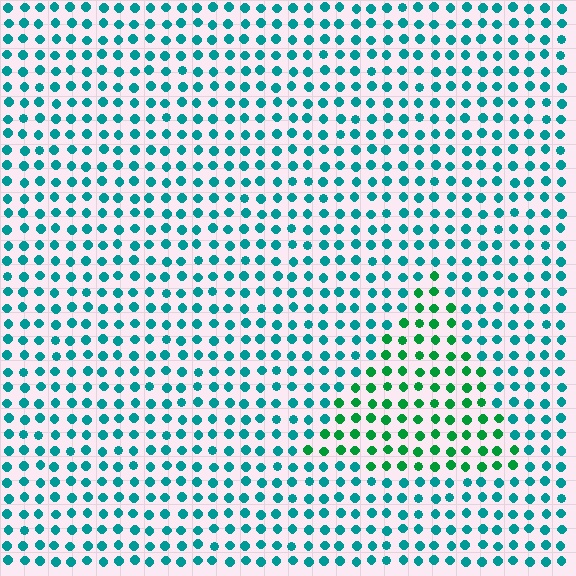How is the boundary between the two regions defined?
The boundary is defined purely by a slight shift in hue (about 38 degrees). Spacing, size, and orientation are identical on both sides.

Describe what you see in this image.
The image is filled with small teal elements in a uniform arrangement. A triangle-shaped region is visible where the elements are tinted to a slightly different hue, forming a subtle color boundary.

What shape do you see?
I see a triangle.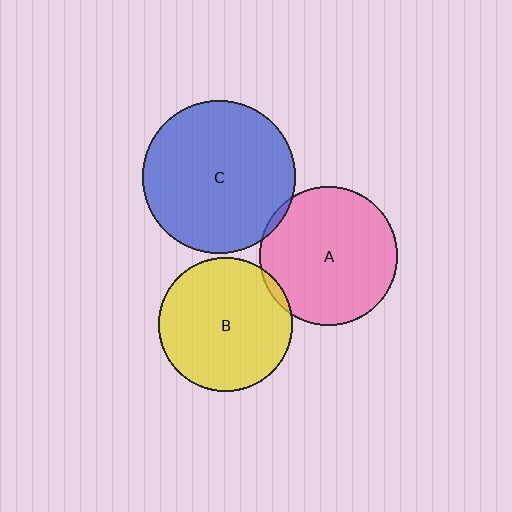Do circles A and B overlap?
Yes.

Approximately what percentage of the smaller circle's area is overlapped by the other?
Approximately 5%.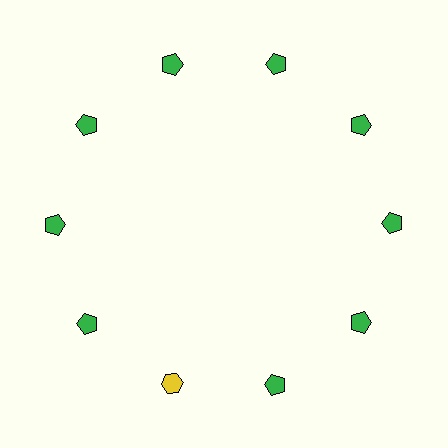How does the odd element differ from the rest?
It differs in both color (yellow instead of green) and shape (hexagon instead of pentagon).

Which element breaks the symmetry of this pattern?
The yellow hexagon at roughly the 7 o'clock position breaks the symmetry. All other shapes are green pentagons.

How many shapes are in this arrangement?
There are 10 shapes arranged in a ring pattern.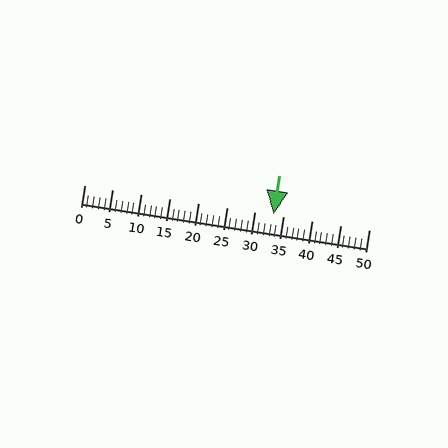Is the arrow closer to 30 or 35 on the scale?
The arrow is closer to 35.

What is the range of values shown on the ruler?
The ruler shows values from 0 to 50.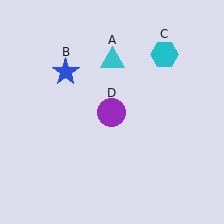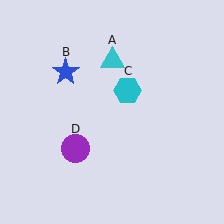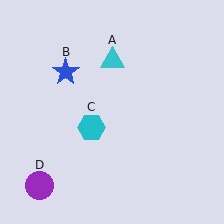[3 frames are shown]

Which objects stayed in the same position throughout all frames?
Cyan triangle (object A) and blue star (object B) remained stationary.